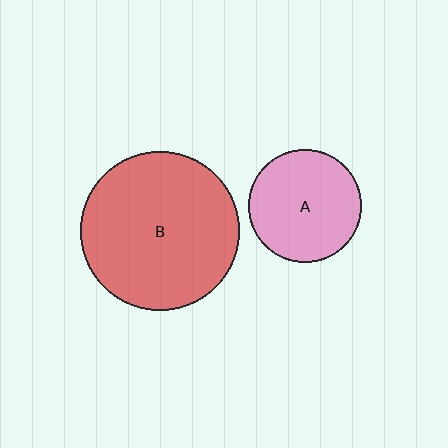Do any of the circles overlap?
No, none of the circles overlap.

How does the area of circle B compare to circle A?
Approximately 2.0 times.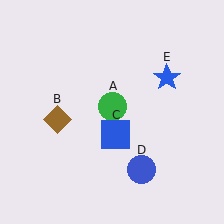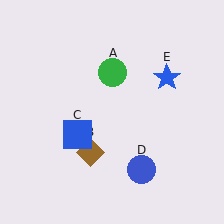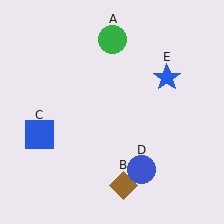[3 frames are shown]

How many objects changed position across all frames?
3 objects changed position: green circle (object A), brown diamond (object B), blue square (object C).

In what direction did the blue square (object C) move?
The blue square (object C) moved left.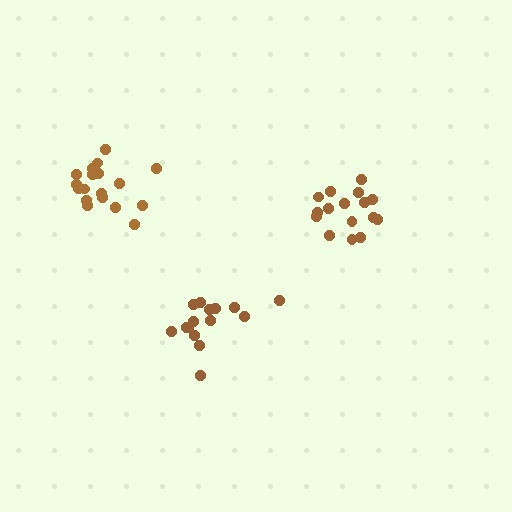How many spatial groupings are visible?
There are 3 spatial groupings.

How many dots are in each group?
Group 1: 18 dots, Group 2: 16 dots, Group 3: 15 dots (49 total).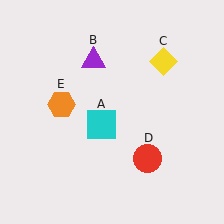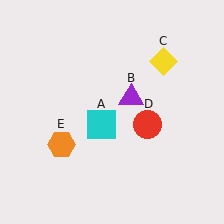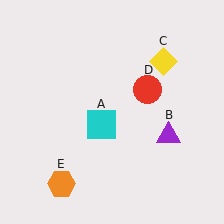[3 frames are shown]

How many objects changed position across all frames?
3 objects changed position: purple triangle (object B), red circle (object D), orange hexagon (object E).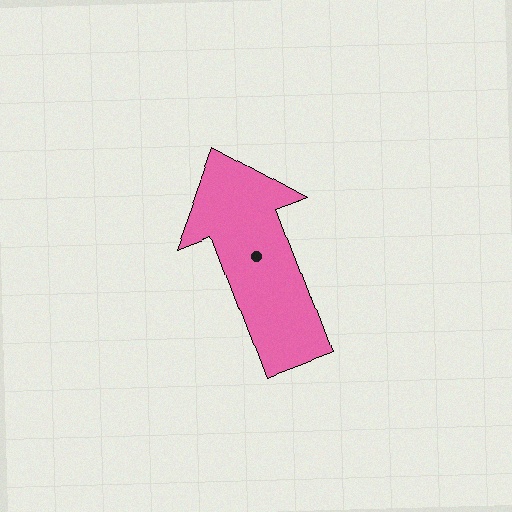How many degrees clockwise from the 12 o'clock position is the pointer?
Approximately 339 degrees.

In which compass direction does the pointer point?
North.